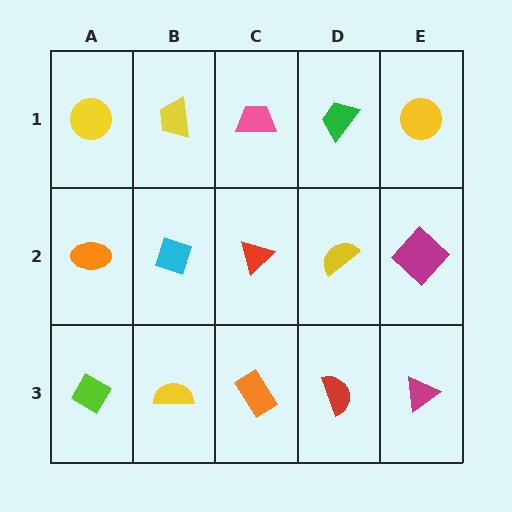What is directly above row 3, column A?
An orange ellipse.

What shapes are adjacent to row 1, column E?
A magenta diamond (row 2, column E), a green trapezoid (row 1, column D).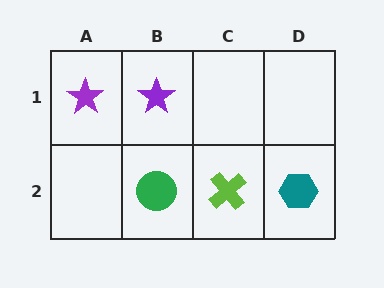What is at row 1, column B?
A purple star.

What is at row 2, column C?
A lime cross.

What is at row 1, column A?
A purple star.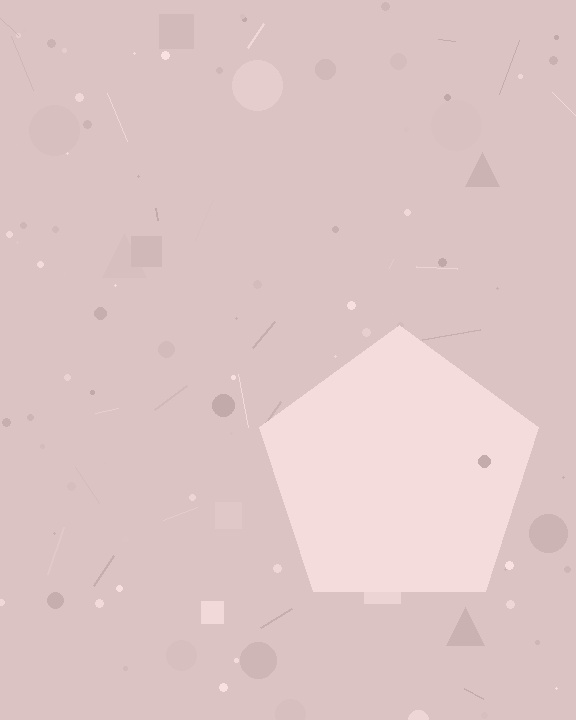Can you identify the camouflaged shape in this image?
The camouflaged shape is a pentagon.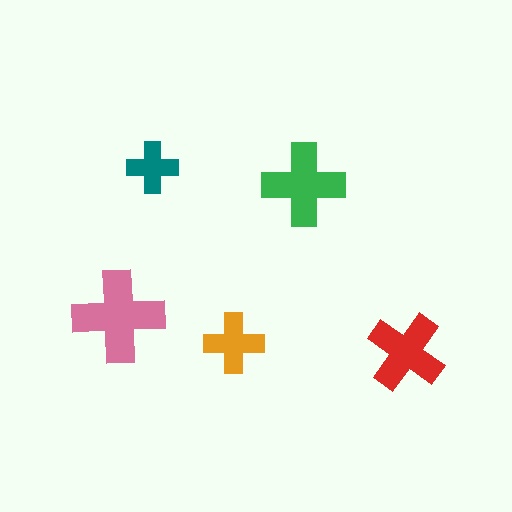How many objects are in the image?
There are 5 objects in the image.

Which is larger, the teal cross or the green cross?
The green one.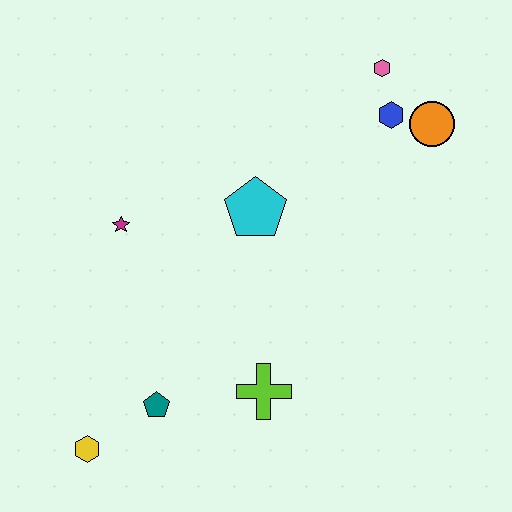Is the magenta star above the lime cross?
Yes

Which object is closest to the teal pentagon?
The yellow hexagon is closest to the teal pentagon.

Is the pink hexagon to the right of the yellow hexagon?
Yes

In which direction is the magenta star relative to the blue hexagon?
The magenta star is to the left of the blue hexagon.